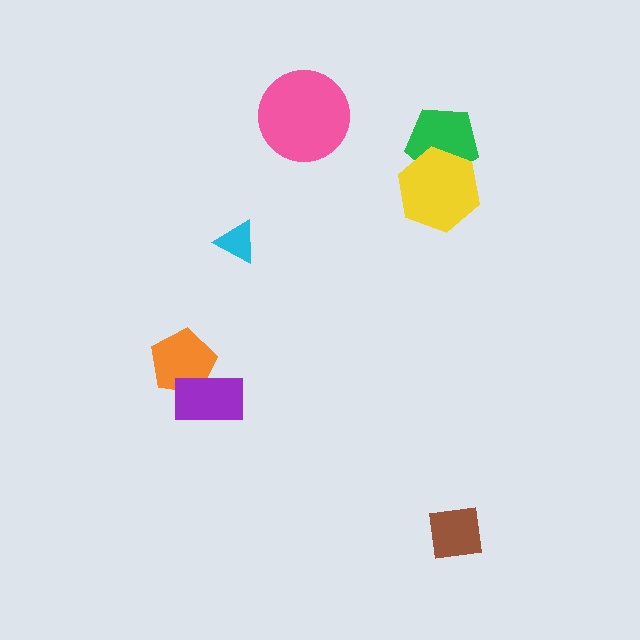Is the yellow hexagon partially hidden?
No, no other shape covers it.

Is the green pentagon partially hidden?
Yes, it is partially covered by another shape.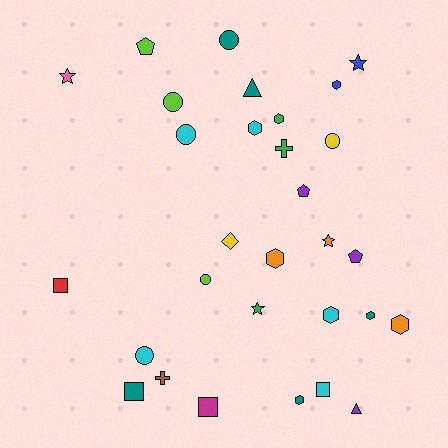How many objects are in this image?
There are 30 objects.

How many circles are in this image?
There are 6 circles.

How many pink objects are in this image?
There is 1 pink object.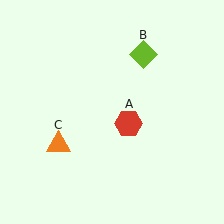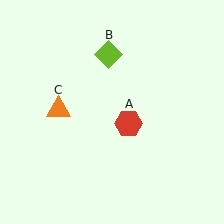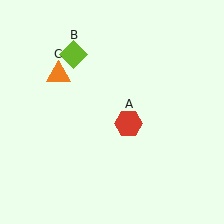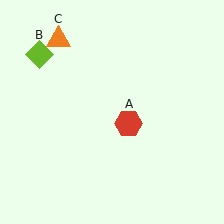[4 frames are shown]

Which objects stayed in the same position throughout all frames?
Red hexagon (object A) remained stationary.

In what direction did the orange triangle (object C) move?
The orange triangle (object C) moved up.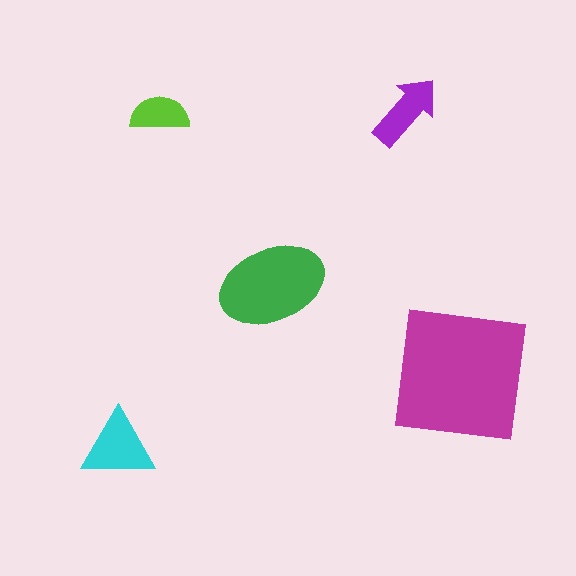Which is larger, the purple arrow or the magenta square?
The magenta square.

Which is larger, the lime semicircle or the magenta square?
The magenta square.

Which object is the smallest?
The lime semicircle.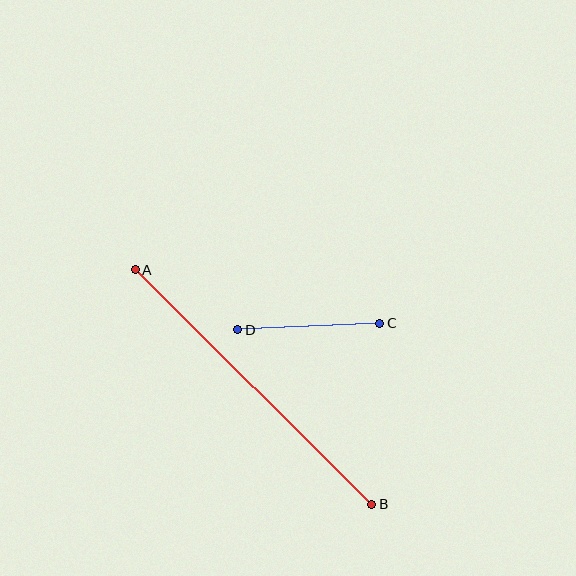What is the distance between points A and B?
The distance is approximately 333 pixels.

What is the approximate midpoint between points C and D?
The midpoint is at approximately (309, 327) pixels.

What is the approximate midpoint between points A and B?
The midpoint is at approximately (253, 387) pixels.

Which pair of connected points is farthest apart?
Points A and B are farthest apart.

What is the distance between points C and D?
The distance is approximately 142 pixels.